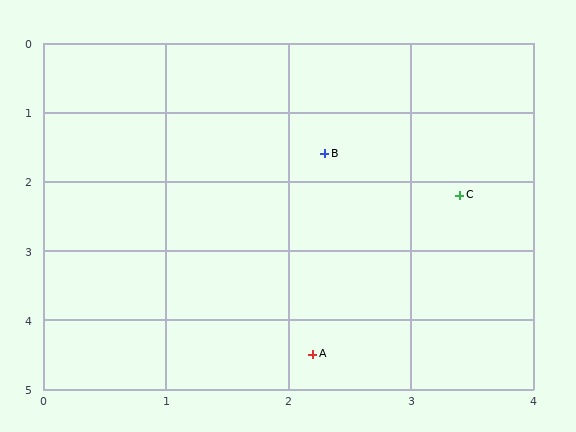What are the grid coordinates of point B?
Point B is at approximately (2.3, 1.6).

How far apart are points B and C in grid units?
Points B and C are about 1.3 grid units apart.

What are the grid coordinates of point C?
Point C is at approximately (3.4, 2.2).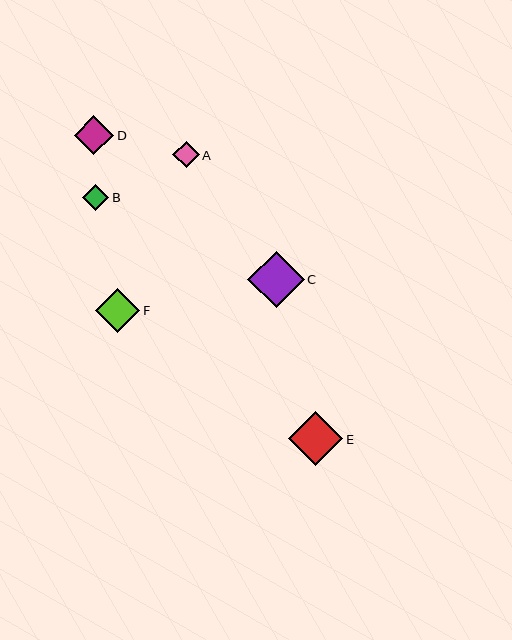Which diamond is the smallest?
Diamond B is the smallest with a size of approximately 26 pixels.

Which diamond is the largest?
Diamond C is the largest with a size of approximately 56 pixels.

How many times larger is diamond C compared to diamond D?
Diamond C is approximately 1.4 times the size of diamond D.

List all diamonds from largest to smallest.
From largest to smallest: C, E, F, D, A, B.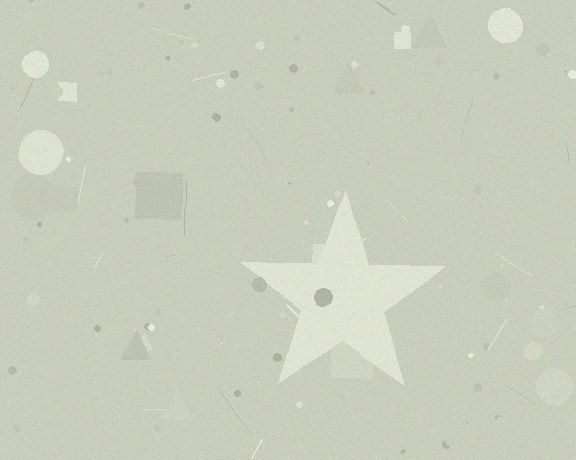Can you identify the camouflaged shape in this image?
The camouflaged shape is a star.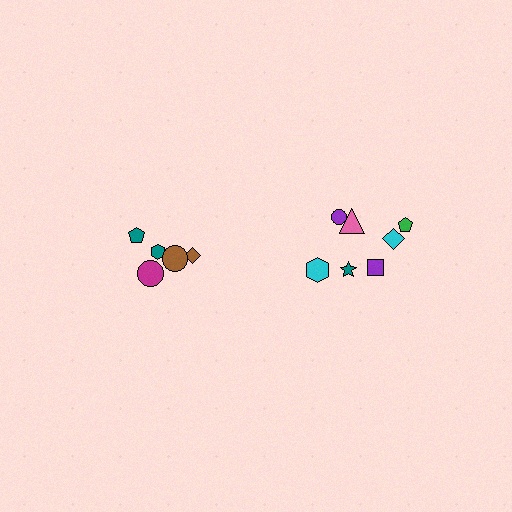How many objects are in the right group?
There are 7 objects.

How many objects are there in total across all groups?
There are 12 objects.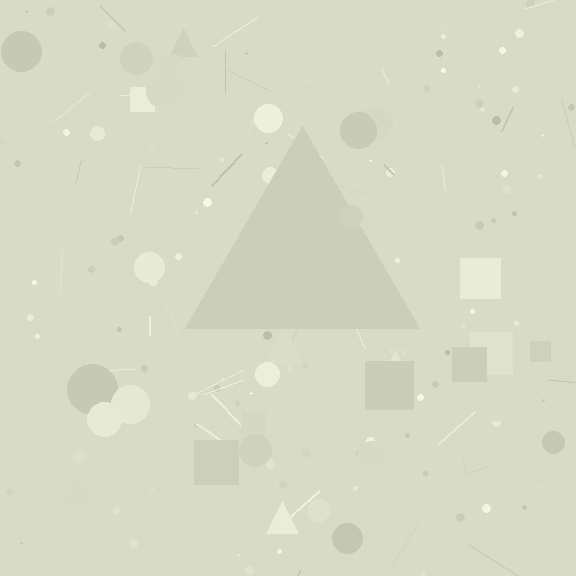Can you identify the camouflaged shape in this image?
The camouflaged shape is a triangle.